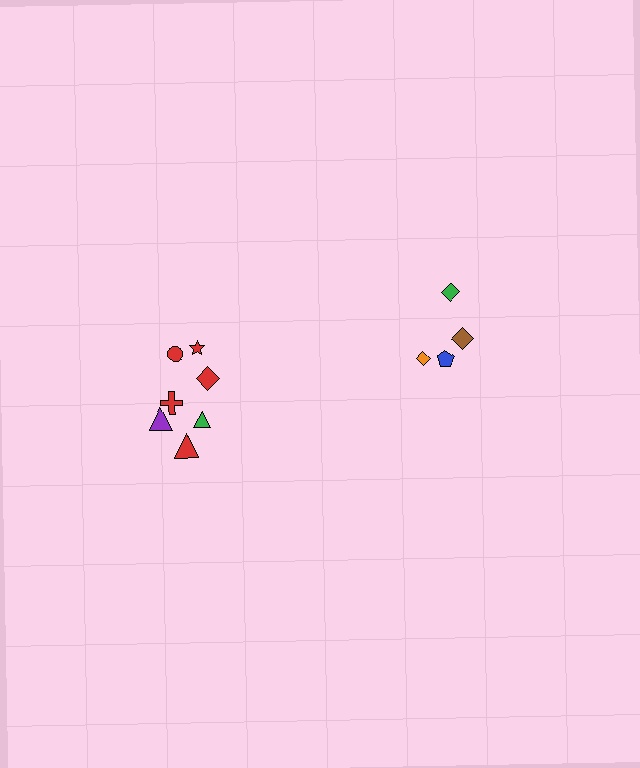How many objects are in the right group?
There are 4 objects.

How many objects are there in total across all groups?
There are 11 objects.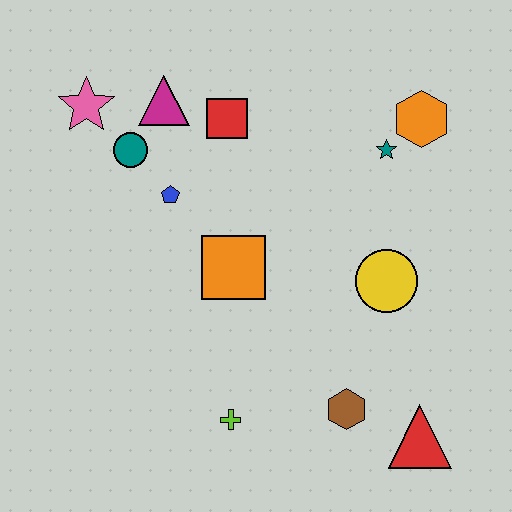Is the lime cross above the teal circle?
No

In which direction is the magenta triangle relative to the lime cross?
The magenta triangle is above the lime cross.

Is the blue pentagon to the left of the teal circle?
No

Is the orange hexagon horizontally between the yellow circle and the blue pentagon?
No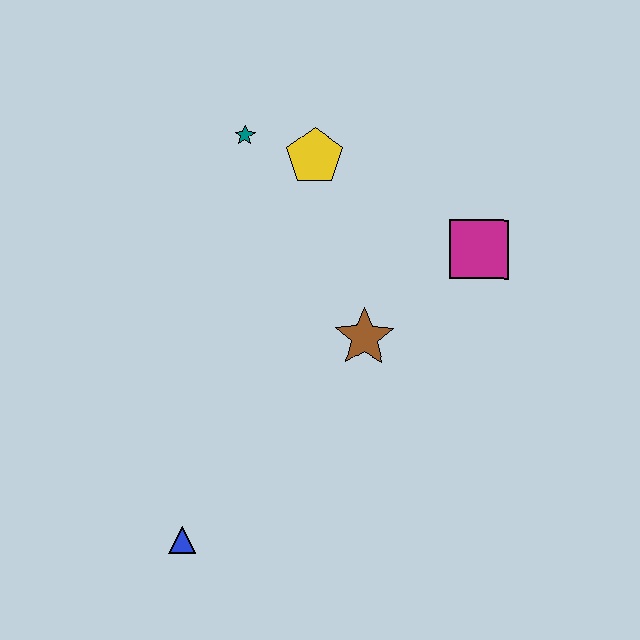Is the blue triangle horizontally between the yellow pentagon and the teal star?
No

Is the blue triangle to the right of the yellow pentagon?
No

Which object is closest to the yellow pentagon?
The teal star is closest to the yellow pentagon.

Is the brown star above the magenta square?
No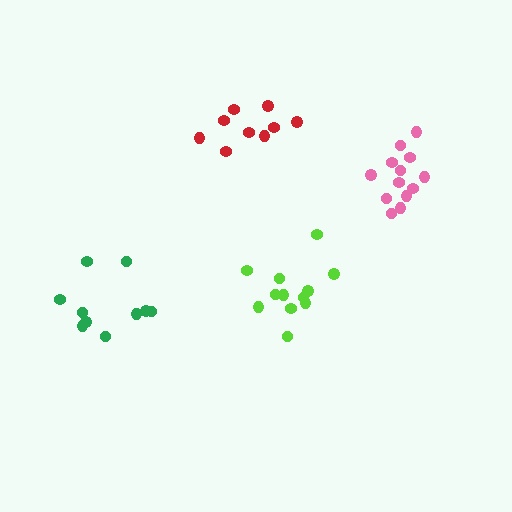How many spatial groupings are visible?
There are 4 spatial groupings.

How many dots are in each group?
Group 1: 13 dots, Group 2: 12 dots, Group 3: 10 dots, Group 4: 9 dots (44 total).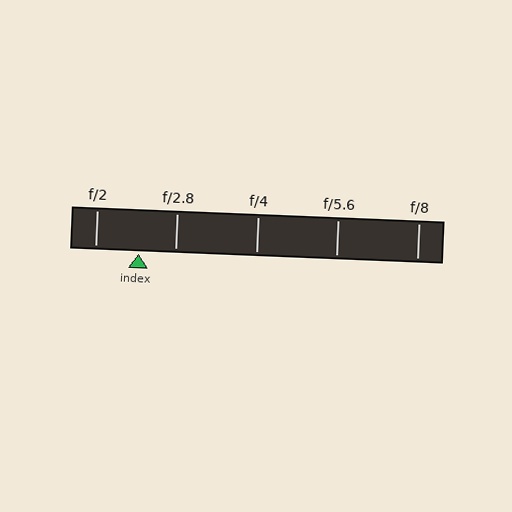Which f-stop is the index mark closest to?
The index mark is closest to f/2.8.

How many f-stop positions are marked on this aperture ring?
There are 5 f-stop positions marked.